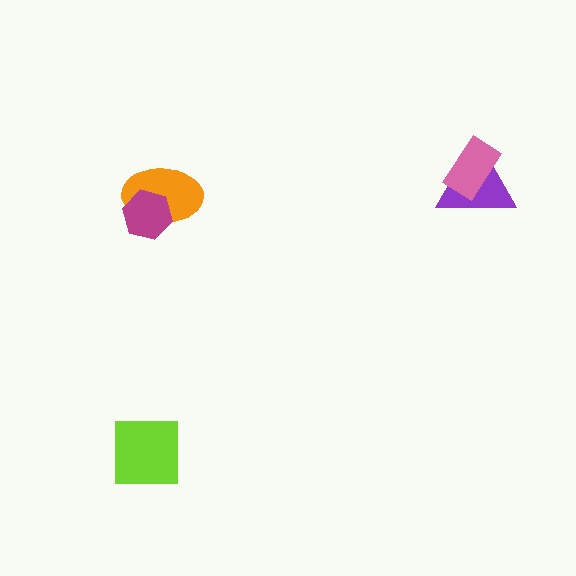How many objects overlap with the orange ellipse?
1 object overlaps with the orange ellipse.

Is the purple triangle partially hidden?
Yes, it is partially covered by another shape.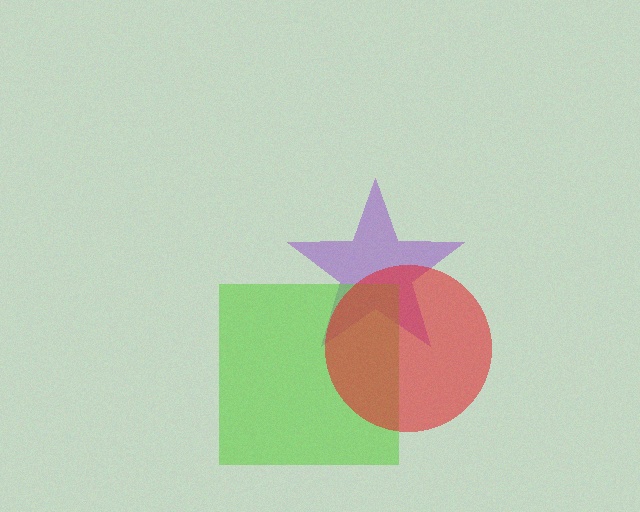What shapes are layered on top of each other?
The layered shapes are: a purple star, a lime square, a red circle.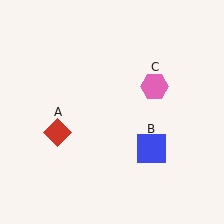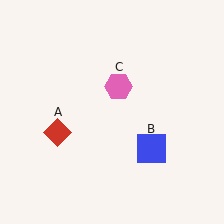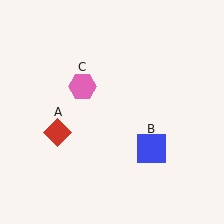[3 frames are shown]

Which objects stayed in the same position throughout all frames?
Red diamond (object A) and blue square (object B) remained stationary.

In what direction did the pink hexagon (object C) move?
The pink hexagon (object C) moved left.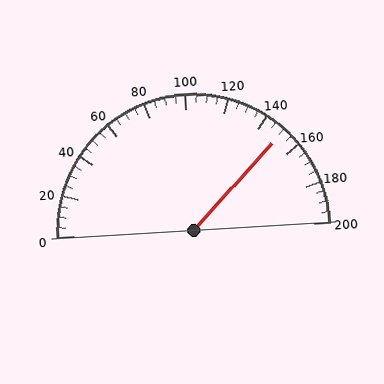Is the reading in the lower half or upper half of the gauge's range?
The reading is in the upper half of the range (0 to 200).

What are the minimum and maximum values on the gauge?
The gauge ranges from 0 to 200.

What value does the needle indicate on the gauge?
The needle indicates approximately 150.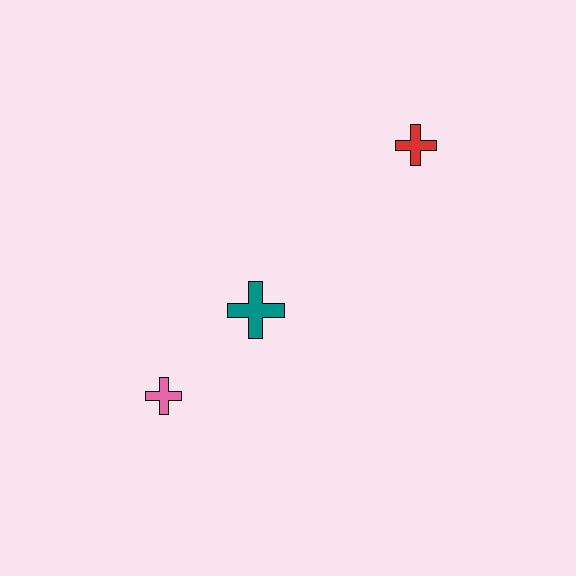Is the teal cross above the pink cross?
Yes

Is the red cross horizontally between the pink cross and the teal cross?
No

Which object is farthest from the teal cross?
The red cross is farthest from the teal cross.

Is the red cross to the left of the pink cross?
No